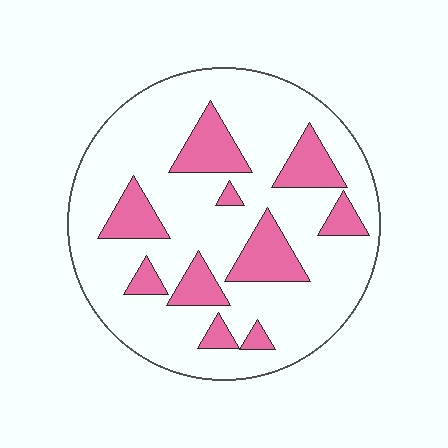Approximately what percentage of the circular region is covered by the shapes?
Approximately 20%.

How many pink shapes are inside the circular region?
10.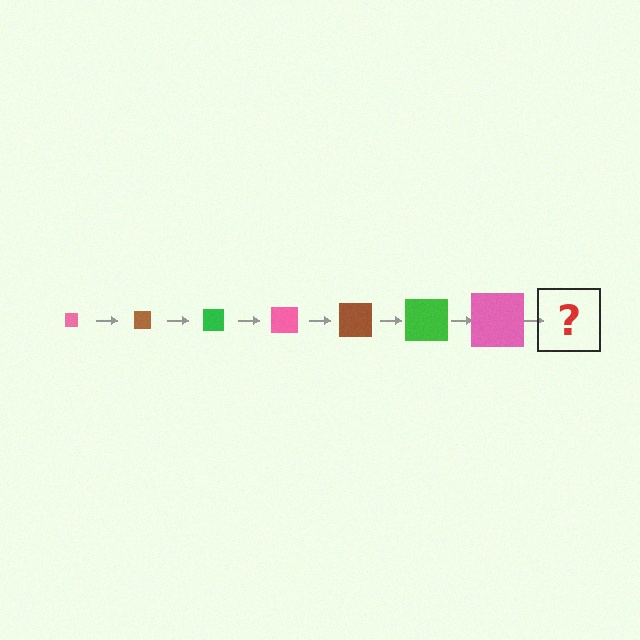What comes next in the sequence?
The next element should be a brown square, larger than the previous one.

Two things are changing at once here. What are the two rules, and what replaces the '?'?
The two rules are that the square grows larger each step and the color cycles through pink, brown, and green. The '?' should be a brown square, larger than the previous one.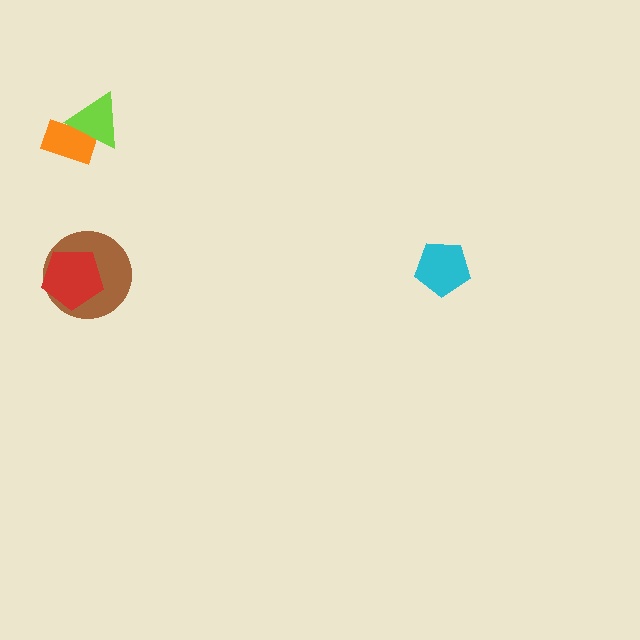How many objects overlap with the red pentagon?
1 object overlaps with the red pentagon.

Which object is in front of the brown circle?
The red pentagon is in front of the brown circle.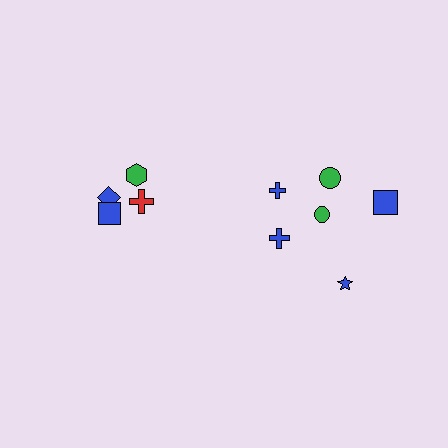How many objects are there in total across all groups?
There are 10 objects.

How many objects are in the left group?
There are 4 objects.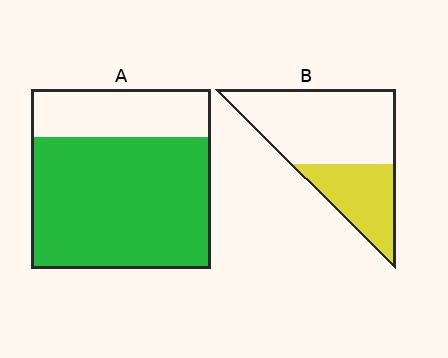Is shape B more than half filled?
No.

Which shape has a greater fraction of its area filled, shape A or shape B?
Shape A.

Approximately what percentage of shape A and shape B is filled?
A is approximately 75% and B is approximately 35%.